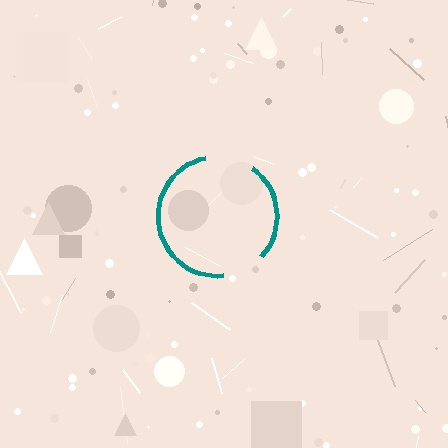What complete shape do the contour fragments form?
The contour fragments form a circle.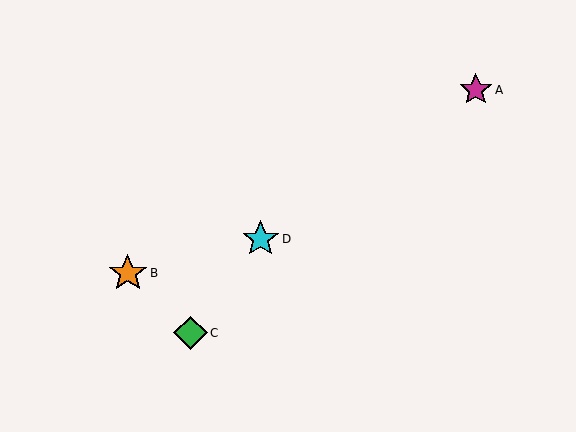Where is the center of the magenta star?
The center of the magenta star is at (476, 90).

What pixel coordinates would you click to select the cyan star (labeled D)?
Click at (261, 239) to select the cyan star D.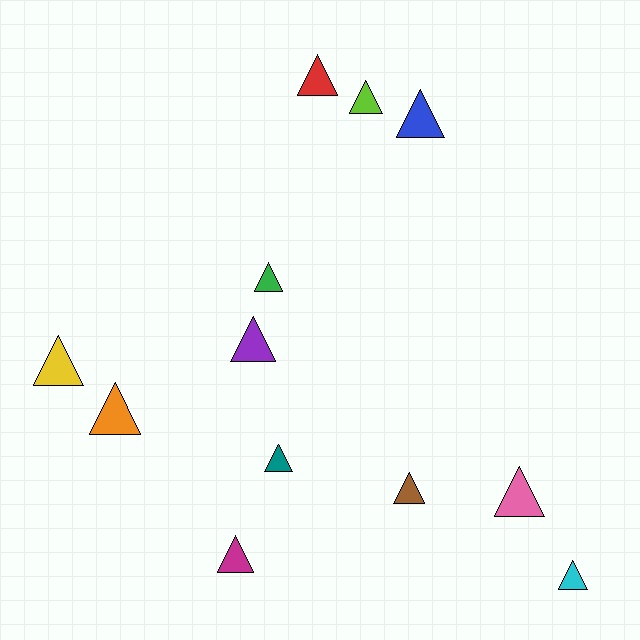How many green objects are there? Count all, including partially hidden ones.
There is 1 green object.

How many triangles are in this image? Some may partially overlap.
There are 12 triangles.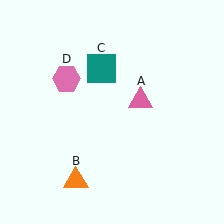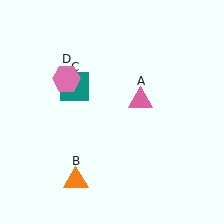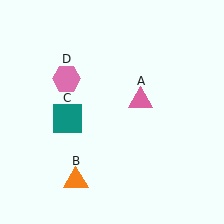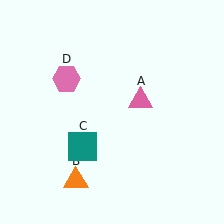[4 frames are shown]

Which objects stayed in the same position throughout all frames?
Pink triangle (object A) and orange triangle (object B) and pink hexagon (object D) remained stationary.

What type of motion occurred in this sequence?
The teal square (object C) rotated counterclockwise around the center of the scene.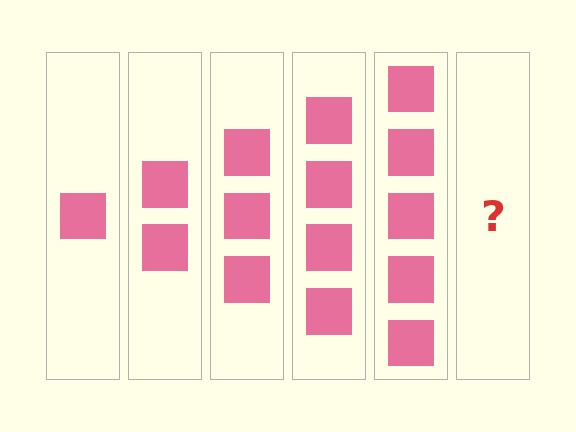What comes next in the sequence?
The next element should be 6 squares.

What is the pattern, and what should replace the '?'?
The pattern is that each step adds one more square. The '?' should be 6 squares.